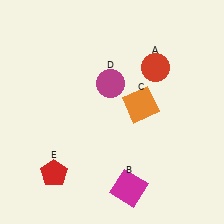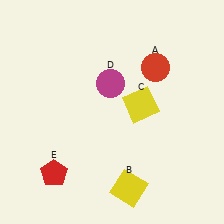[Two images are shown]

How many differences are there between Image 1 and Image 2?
There are 2 differences between the two images.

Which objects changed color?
B changed from magenta to yellow. C changed from orange to yellow.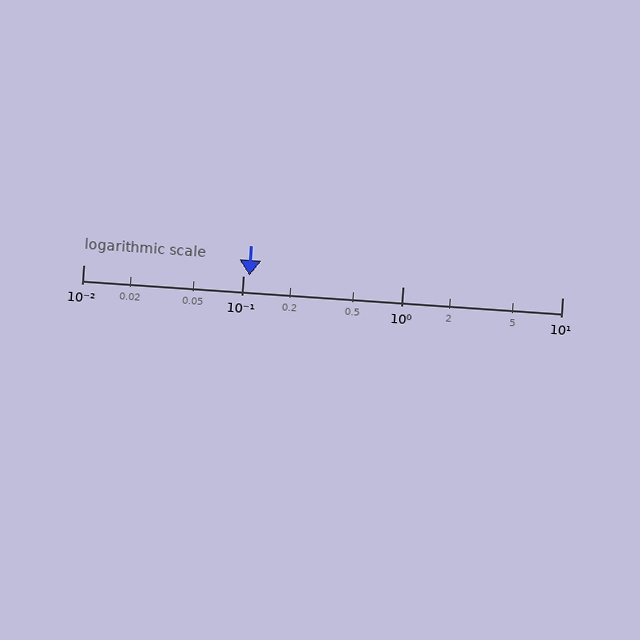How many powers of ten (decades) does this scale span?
The scale spans 3 decades, from 0.01 to 10.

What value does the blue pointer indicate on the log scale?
The pointer indicates approximately 0.11.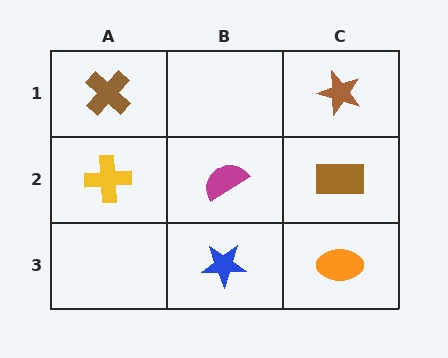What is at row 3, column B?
A blue star.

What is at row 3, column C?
An orange ellipse.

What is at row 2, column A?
A yellow cross.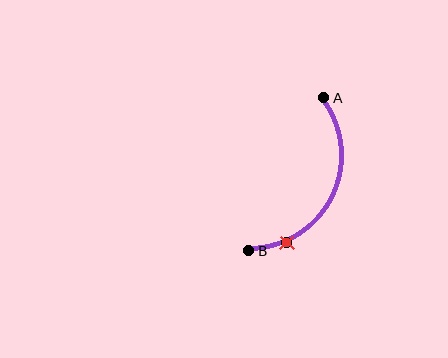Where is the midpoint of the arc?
The arc midpoint is the point on the curve farthest from the straight line joining A and B. It sits to the right of that line.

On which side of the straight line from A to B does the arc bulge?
The arc bulges to the right of the straight line connecting A and B.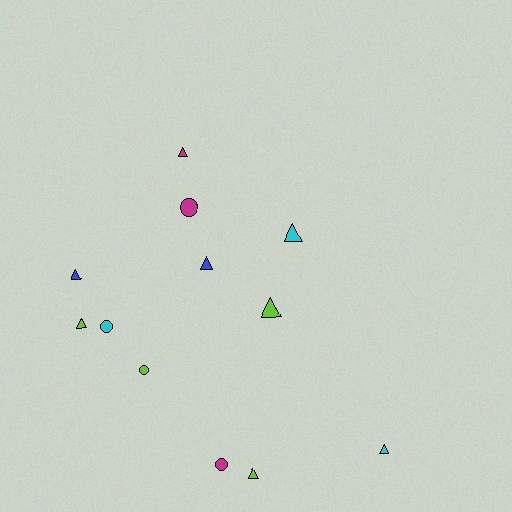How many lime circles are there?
There is 1 lime circle.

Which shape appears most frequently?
Triangle, with 8 objects.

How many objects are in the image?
There are 12 objects.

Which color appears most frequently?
Lime, with 4 objects.